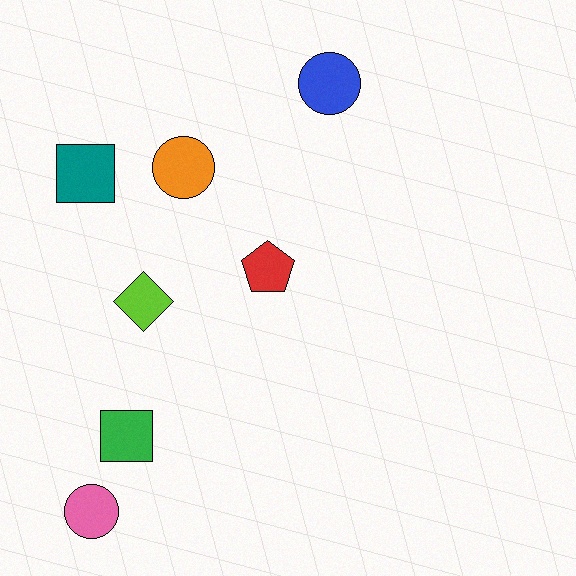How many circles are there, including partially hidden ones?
There are 3 circles.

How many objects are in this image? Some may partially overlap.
There are 7 objects.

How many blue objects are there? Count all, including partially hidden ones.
There is 1 blue object.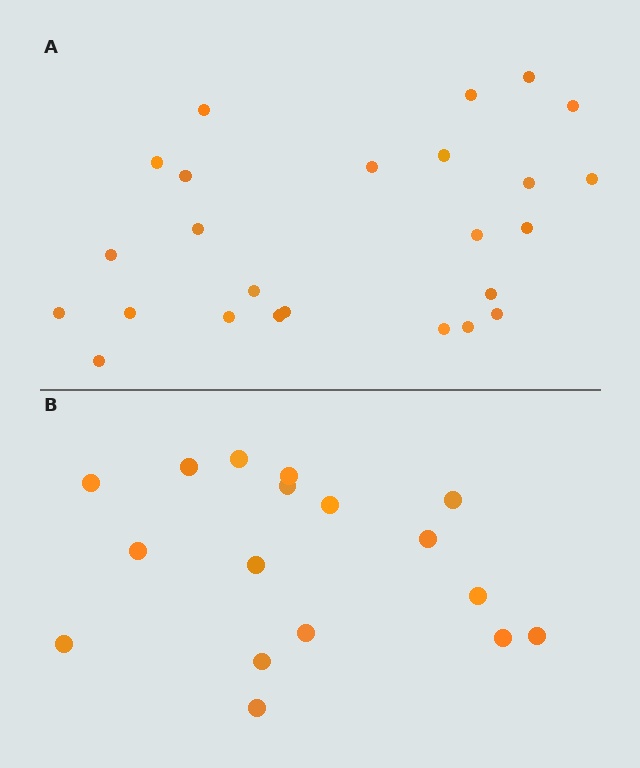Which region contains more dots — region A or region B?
Region A (the top region) has more dots.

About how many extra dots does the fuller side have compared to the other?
Region A has roughly 8 or so more dots than region B.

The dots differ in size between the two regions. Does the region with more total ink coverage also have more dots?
No. Region B has more total ink coverage because its dots are larger, but region A actually contains more individual dots. Total area can be misleading — the number of items is what matters here.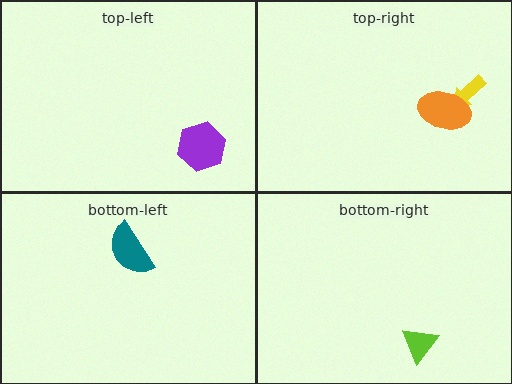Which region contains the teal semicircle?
The bottom-left region.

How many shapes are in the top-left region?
1.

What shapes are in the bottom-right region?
The lime triangle.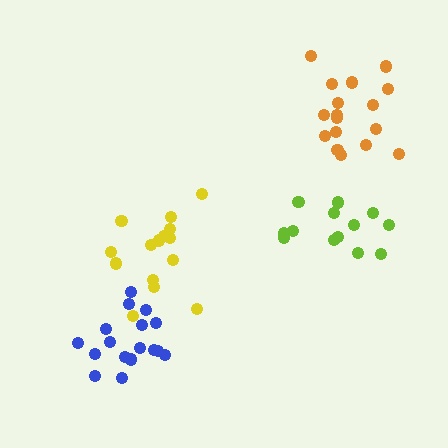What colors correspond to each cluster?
The clusters are colored: blue, orange, lime, yellow.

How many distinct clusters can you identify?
There are 4 distinct clusters.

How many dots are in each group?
Group 1: 17 dots, Group 2: 17 dots, Group 3: 13 dots, Group 4: 15 dots (62 total).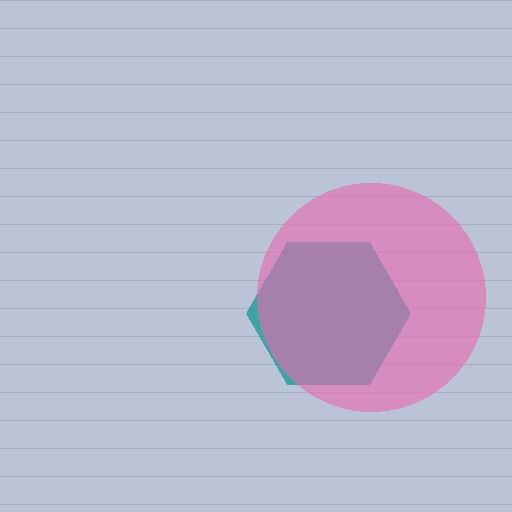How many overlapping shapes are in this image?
There are 2 overlapping shapes in the image.